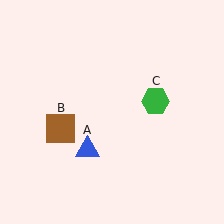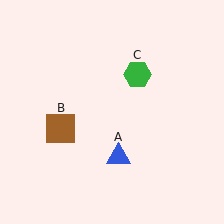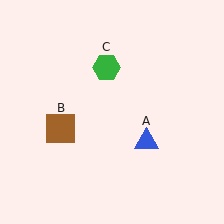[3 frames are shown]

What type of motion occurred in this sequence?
The blue triangle (object A), green hexagon (object C) rotated counterclockwise around the center of the scene.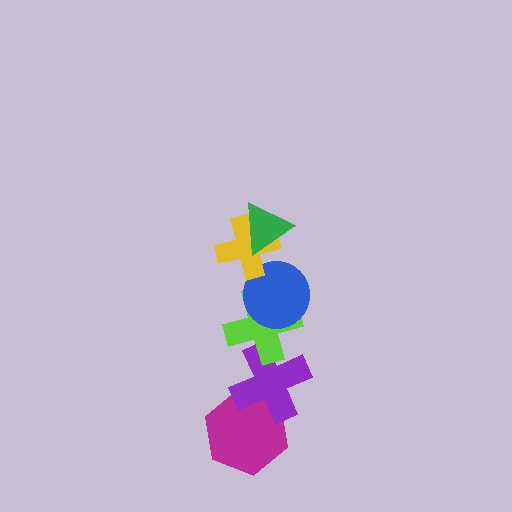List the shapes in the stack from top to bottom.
From top to bottom: the green triangle, the yellow cross, the blue circle, the lime cross, the purple cross, the magenta hexagon.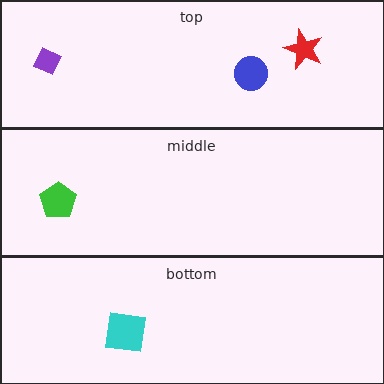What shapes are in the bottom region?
The cyan square.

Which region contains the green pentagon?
The middle region.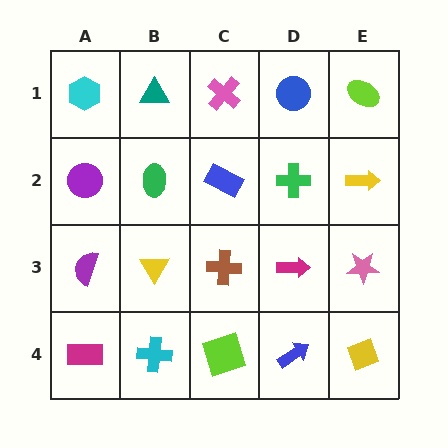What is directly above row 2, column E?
A lime ellipse.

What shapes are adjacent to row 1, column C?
A blue rectangle (row 2, column C), a teal triangle (row 1, column B), a blue circle (row 1, column D).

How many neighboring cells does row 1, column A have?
2.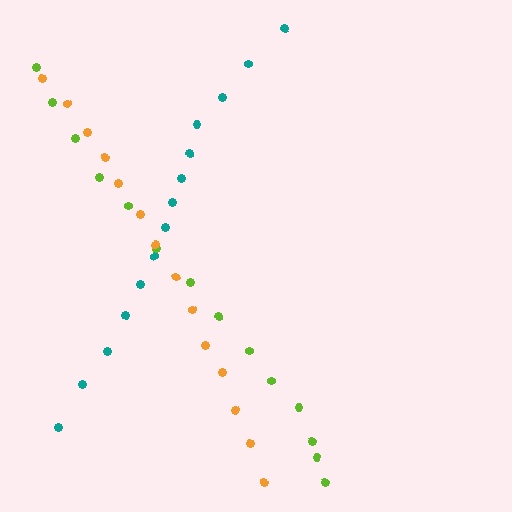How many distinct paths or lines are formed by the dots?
There are 3 distinct paths.